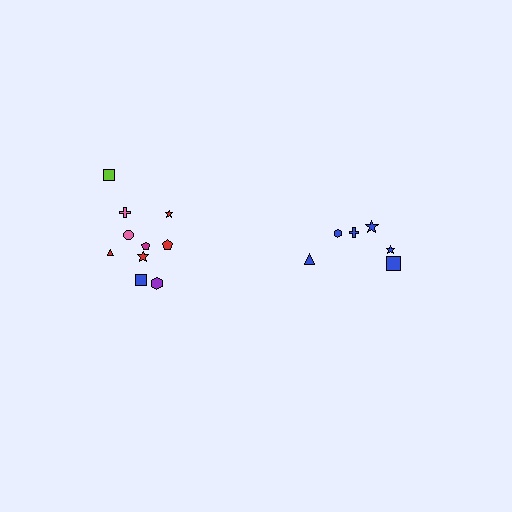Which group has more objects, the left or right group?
The left group.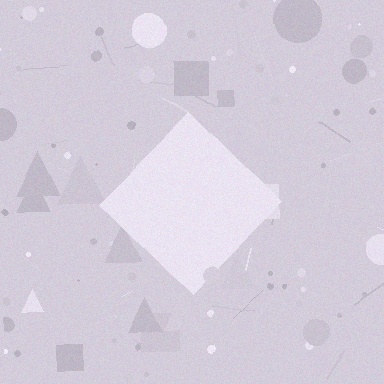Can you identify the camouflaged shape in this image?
The camouflaged shape is a diamond.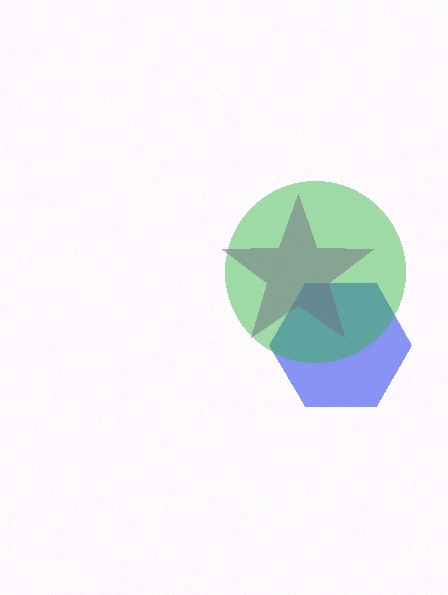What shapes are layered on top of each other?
The layered shapes are: a blue hexagon, a purple star, a green circle.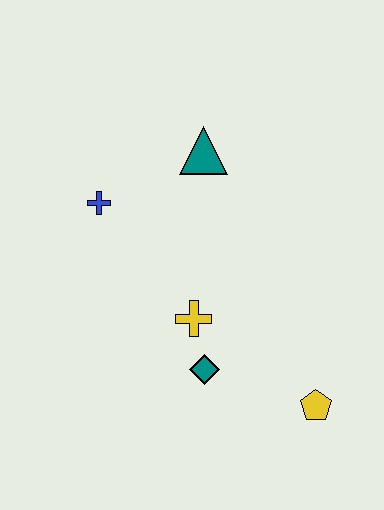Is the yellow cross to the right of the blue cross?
Yes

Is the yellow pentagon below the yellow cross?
Yes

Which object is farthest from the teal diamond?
The teal triangle is farthest from the teal diamond.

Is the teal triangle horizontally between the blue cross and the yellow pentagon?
Yes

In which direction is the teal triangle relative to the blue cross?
The teal triangle is to the right of the blue cross.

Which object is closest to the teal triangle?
The blue cross is closest to the teal triangle.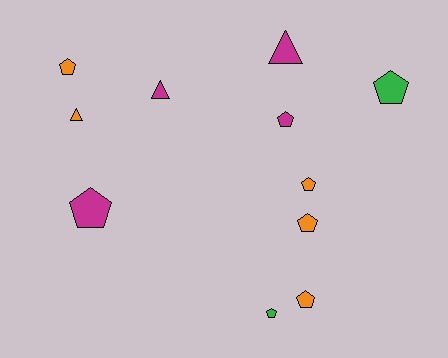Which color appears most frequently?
Orange, with 5 objects.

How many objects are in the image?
There are 11 objects.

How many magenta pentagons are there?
There are 2 magenta pentagons.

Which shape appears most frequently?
Pentagon, with 8 objects.